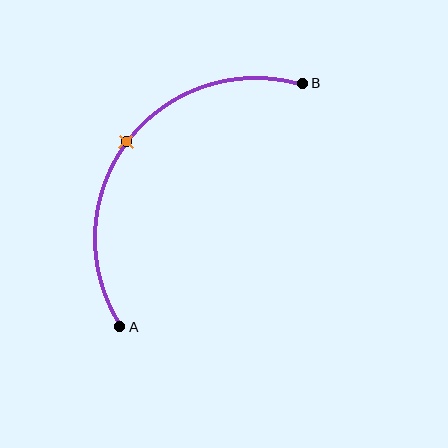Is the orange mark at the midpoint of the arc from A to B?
Yes. The orange mark lies on the arc at equal arc-length from both A and B — it is the arc midpoint.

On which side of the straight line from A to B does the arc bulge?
The arc bulges above and to the left of the straight line connecting A and B.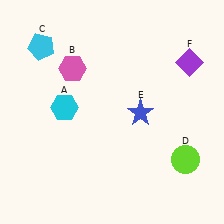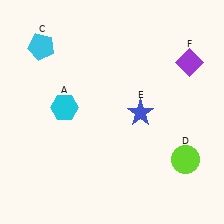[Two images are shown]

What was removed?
The pink hexagon (B) was removed in Image 2.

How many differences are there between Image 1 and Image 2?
There is 1 difference between the two images.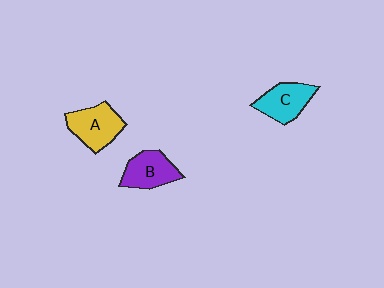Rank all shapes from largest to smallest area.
From largest to smallest: A (yellow), C (cyan), B (purple).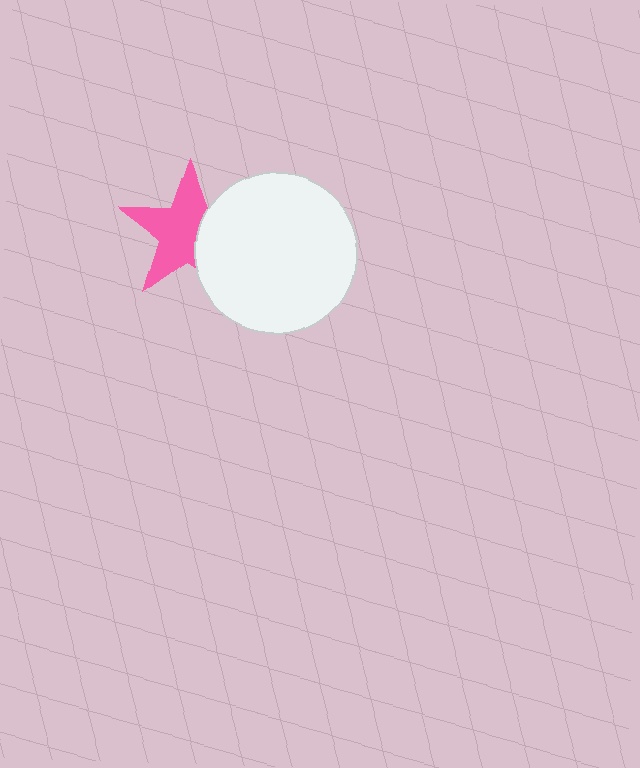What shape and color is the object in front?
The object in front is a white circle.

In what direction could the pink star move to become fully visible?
The pink star could move left. That would shift it out from behind the white circle entirely.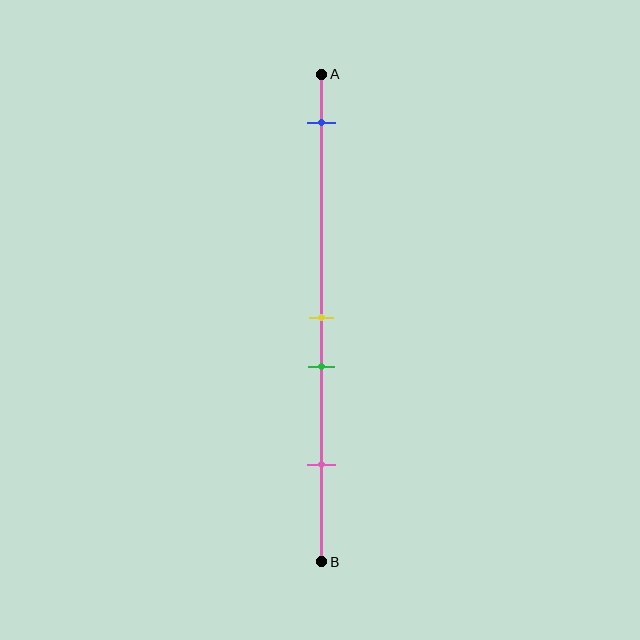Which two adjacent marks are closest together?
The yellow and green marks are the closest adjacent pair.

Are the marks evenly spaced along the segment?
No, the marks are not evenly spaced.